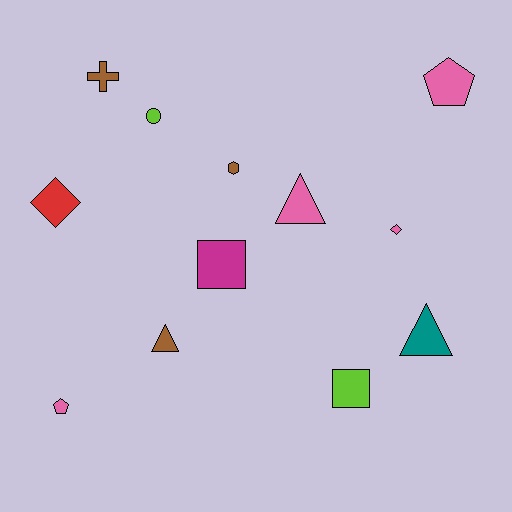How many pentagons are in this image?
There are 2 pentagons.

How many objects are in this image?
There are 12 objects.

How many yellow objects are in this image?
There are no yellow objects.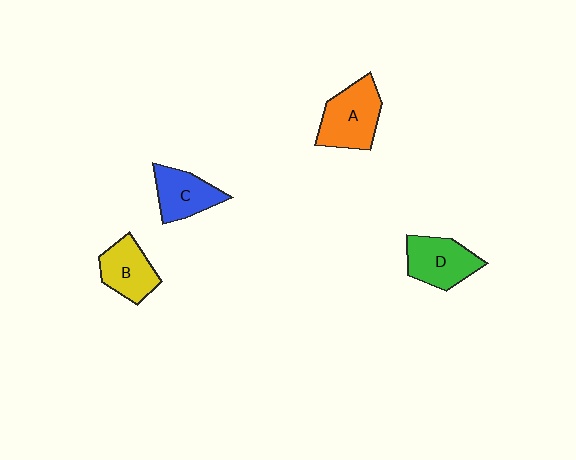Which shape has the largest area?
Shape A (orange).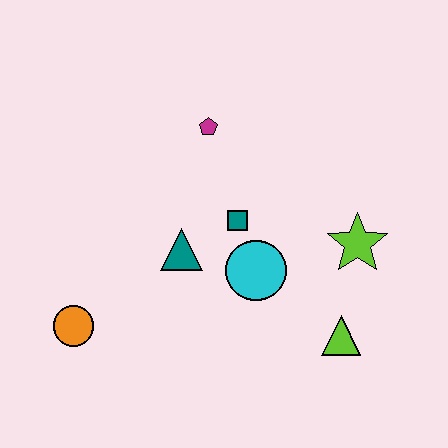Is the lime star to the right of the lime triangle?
Yes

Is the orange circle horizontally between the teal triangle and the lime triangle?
No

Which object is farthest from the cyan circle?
The orange circle is farthest from the cyan circle.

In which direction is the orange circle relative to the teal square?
The orange circle is to the left of the teal square.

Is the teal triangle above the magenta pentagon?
No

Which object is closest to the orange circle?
The teal triangle is closest to the orange circle.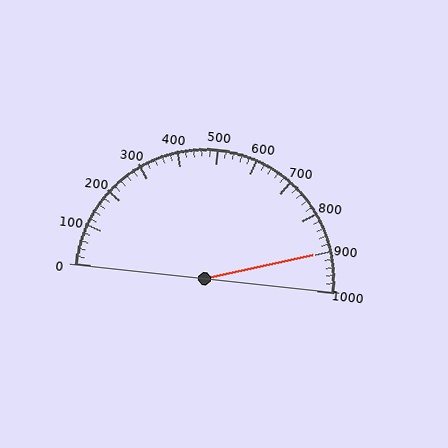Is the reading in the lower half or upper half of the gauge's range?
The reading is in the upper half of the range (0 to 1000).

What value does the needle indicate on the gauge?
The needle indicates approximately 900.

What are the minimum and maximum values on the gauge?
The gauge ranges from 0 to 1000.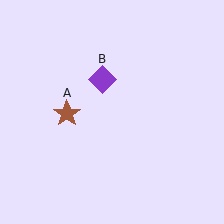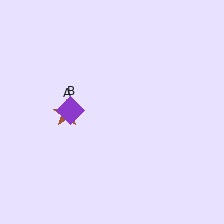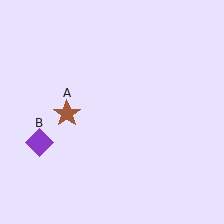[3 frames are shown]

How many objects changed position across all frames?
1 object changed position: purple diamond (object B).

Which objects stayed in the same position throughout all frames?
Brown star (object A) remained stationary.